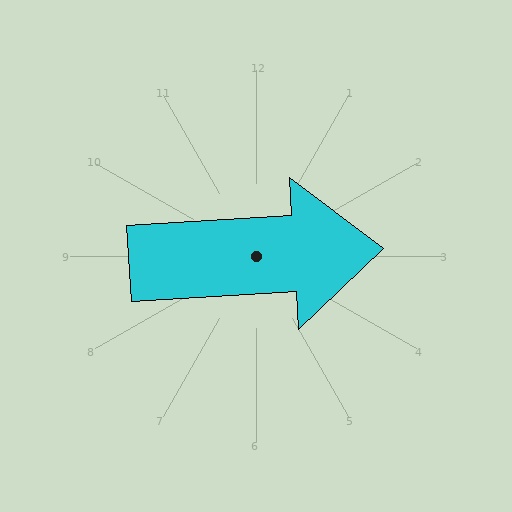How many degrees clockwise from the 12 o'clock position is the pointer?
Approximately 87 degrees.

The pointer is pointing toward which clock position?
Roughly 3 o'clock.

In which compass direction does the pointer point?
East.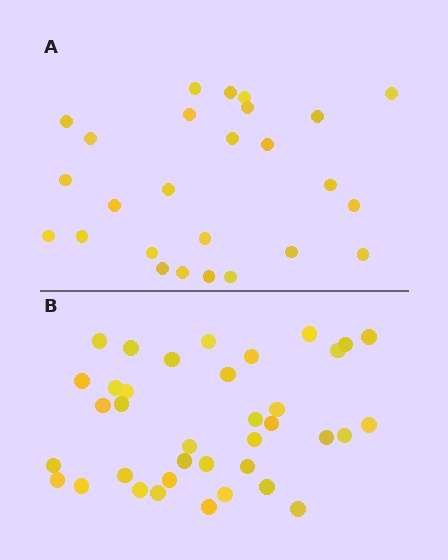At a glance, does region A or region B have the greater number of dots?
Region B (the bottom region) has more dots.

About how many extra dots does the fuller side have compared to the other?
Region B has roughly 12 or so more dots than region A.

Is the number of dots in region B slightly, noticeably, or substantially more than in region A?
Region B has noticeably more, but not dramatically so. The ratio is roughly 1.4 to 1.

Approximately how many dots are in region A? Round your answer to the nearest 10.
About 30 dots. (The exact count is 26, which rounds to 30.)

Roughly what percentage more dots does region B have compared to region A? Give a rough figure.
About 40% more.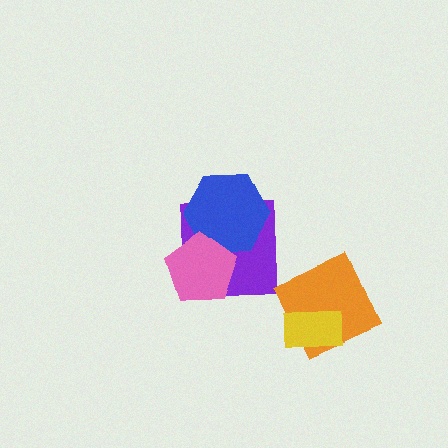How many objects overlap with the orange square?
1 object overlaps with the orange square.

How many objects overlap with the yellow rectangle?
1 object overlaps with the yellow rectangle.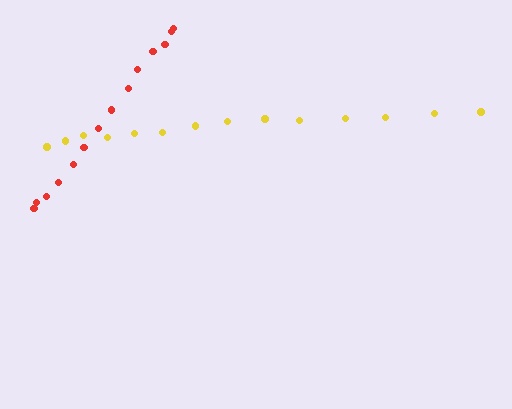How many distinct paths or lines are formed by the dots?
There are 2 distinct paths.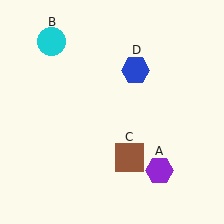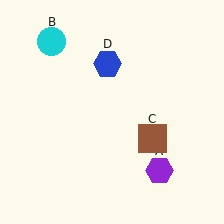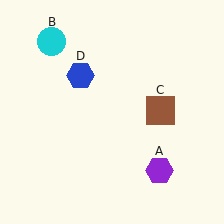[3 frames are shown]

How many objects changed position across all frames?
2 objects changed position: brown square (object C), blue hexagon (object D).